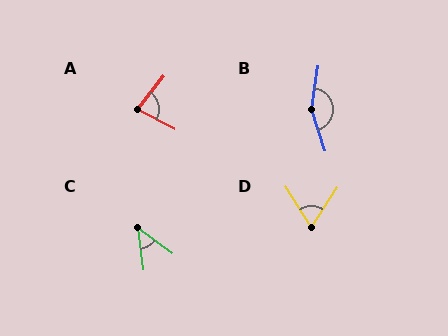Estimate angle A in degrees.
Approximately 79 degrees.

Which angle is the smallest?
C, at approximately 46 degrees.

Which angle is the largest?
B, at approximately 154 degrees.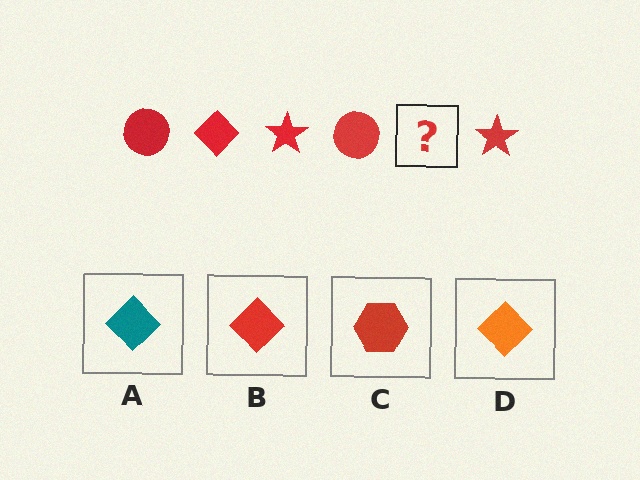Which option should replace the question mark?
Option B.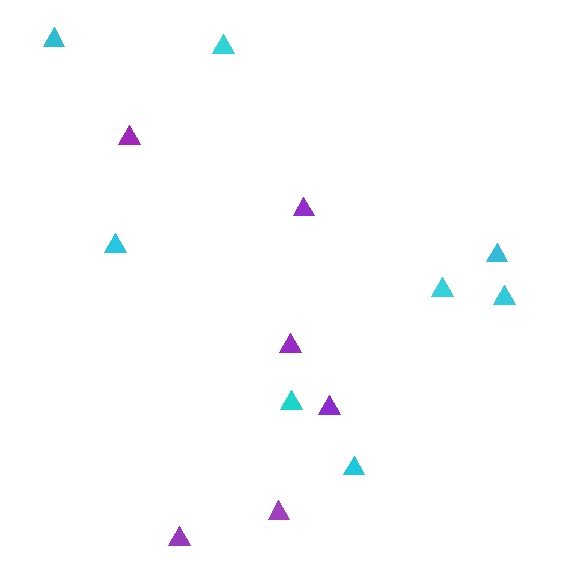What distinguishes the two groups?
There are 2 groups: one group of cyan triangles (8) and one group of purple triangles (6).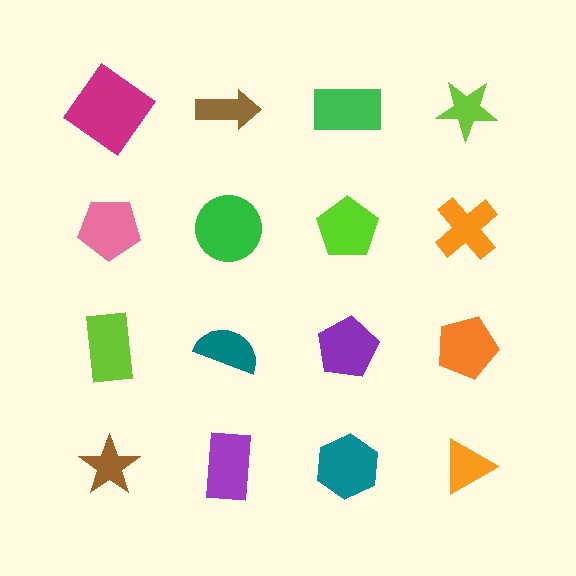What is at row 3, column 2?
A teal semicircle.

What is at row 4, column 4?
An orange triangle.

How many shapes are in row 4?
4 shapes.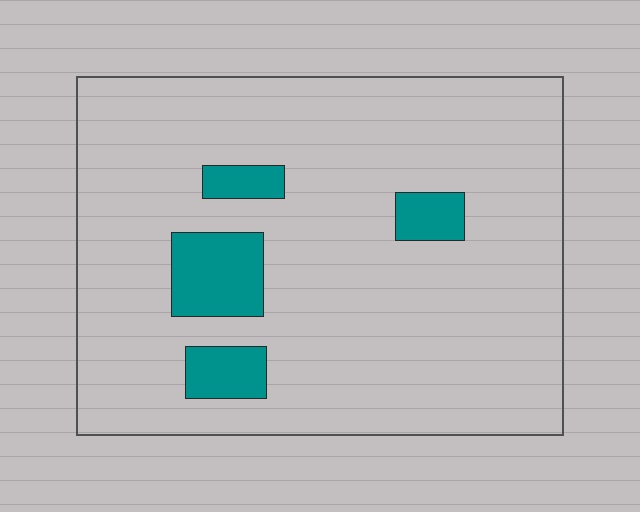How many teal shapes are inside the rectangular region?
4.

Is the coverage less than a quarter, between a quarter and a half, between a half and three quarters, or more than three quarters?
Less than a quarter.